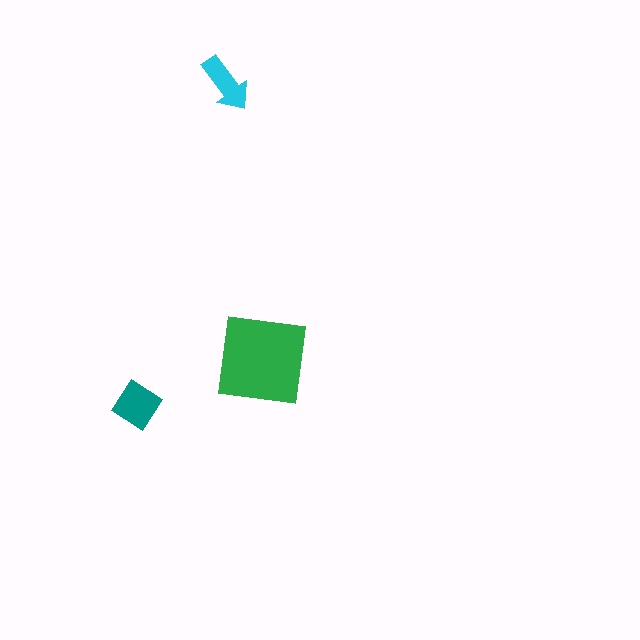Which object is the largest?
The green square.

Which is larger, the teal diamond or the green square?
The green square.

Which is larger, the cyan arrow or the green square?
The green square.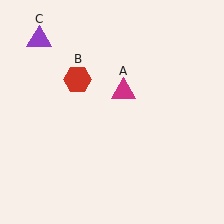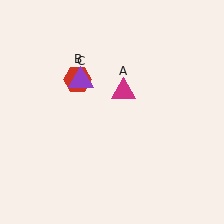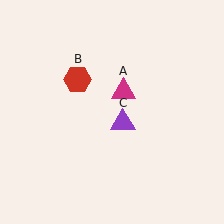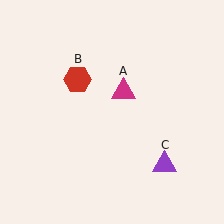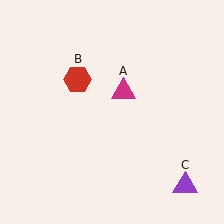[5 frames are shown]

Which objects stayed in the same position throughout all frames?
Magenta triangle (object A) and red hexagon (object B) remained stationary.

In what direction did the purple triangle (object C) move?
The purple triangle (object C) moved down and to the right.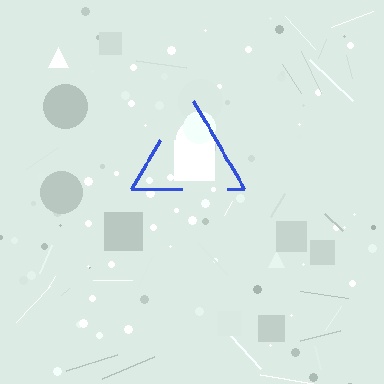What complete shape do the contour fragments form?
The contour fragments form a triangle.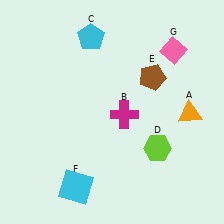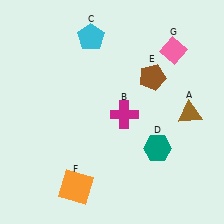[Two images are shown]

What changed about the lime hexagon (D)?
In Image 1, D is lime. In Image 2, it changed to teal.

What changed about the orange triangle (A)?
In Image 1, A is orange. In Image 2, it changed to brown.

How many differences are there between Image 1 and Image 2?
There are 3 differences between the two images.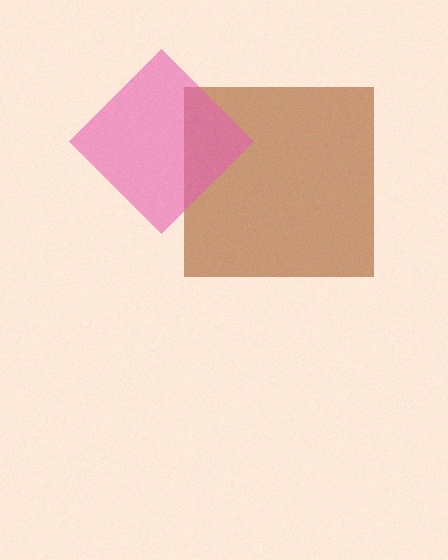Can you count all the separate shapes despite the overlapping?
Yes, there are 2 separate shapes.